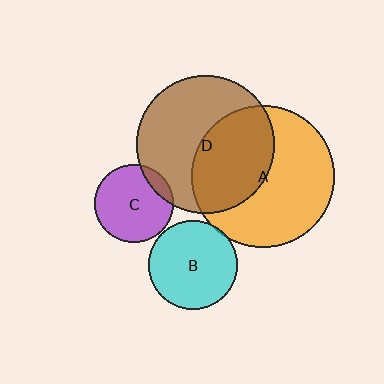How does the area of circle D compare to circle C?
Approximately 3.1 times.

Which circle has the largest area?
Circle A (orange).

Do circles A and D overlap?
Yes.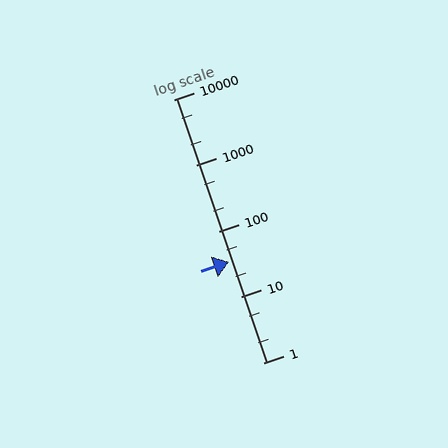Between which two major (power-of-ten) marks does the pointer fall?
The pointer is between 10 and 100.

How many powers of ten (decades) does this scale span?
The scale spans 4 decades, from 1 to 10000.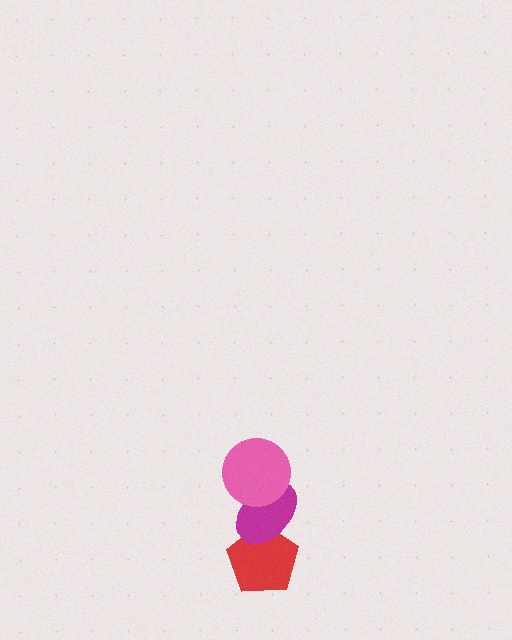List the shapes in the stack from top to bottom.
From top to bottom: the pink circle, the magenta ellipse, the red pentagon.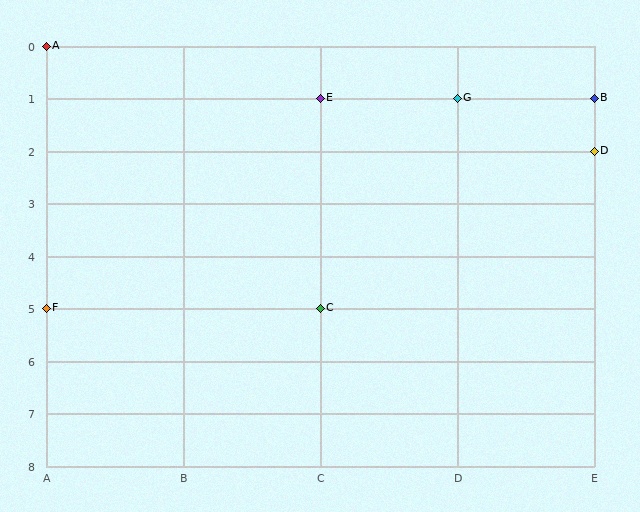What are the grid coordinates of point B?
Point B is at grid coordinates (E, 1).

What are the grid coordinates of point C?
Point C is at grid coordinates (C, 5).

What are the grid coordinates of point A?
Point A is at grid coordinates (A, 0).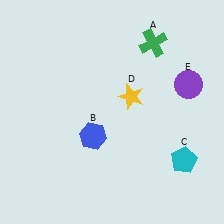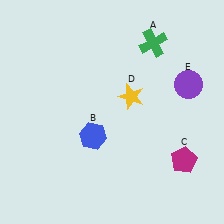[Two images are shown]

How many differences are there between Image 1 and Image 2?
There is 1 difference between the two images.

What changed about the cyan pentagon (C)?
In Image 1, C is cyan. In Image 2, it changed to magenta.